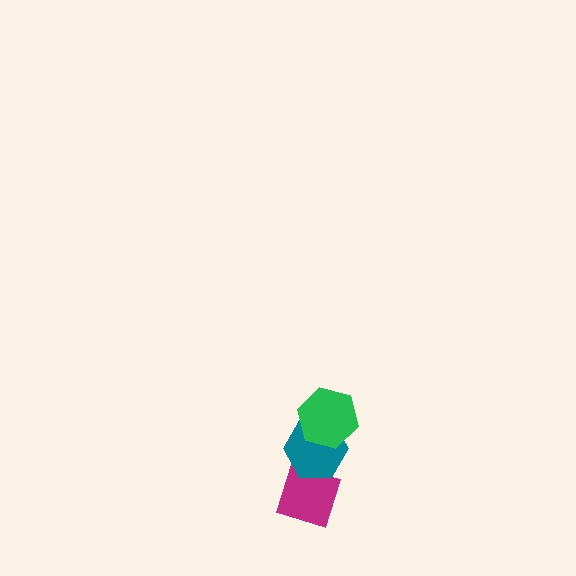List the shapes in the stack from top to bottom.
From top to bottom: the green hexagon, the teal hexagon, the magenta diamond.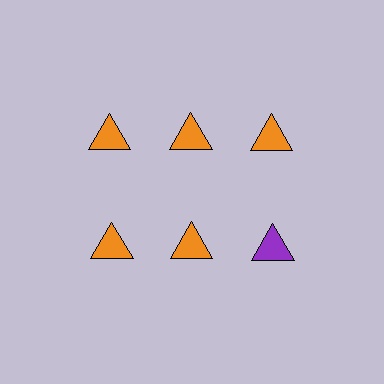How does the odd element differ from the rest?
It has a different color: purple instead of orange.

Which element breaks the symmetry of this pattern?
The purple triangle in the second row, center column breaks the symmetry. All other shapes are orange triangles.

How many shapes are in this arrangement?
There are 6 shapes arranged in a grid pattern.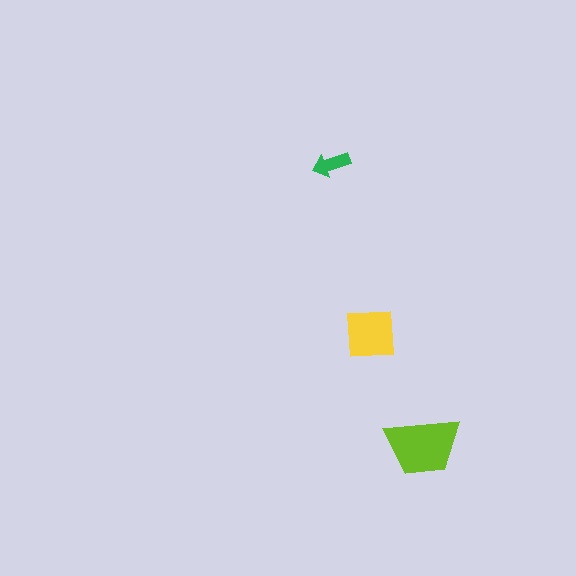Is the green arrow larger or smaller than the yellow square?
Smaller.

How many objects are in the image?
There are 3 objects in the image.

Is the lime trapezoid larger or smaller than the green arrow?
Larger.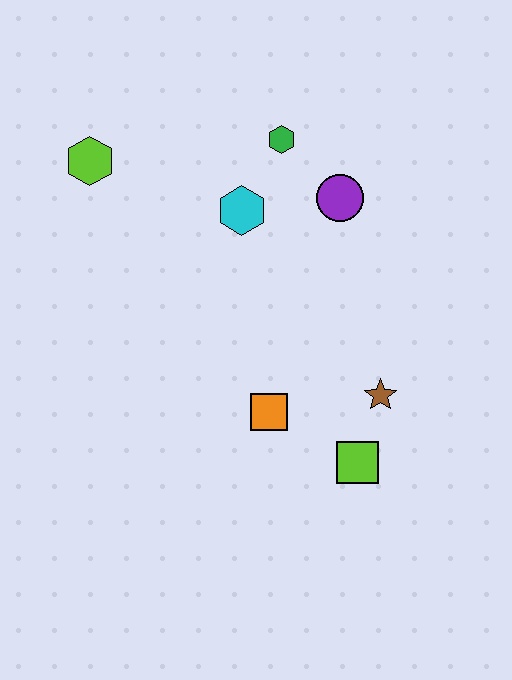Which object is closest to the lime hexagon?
The cyan hexagon is closest to the lime hexagon.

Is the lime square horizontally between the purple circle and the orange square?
No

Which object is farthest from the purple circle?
The lime square is farthest from the purple circle.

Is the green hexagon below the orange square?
No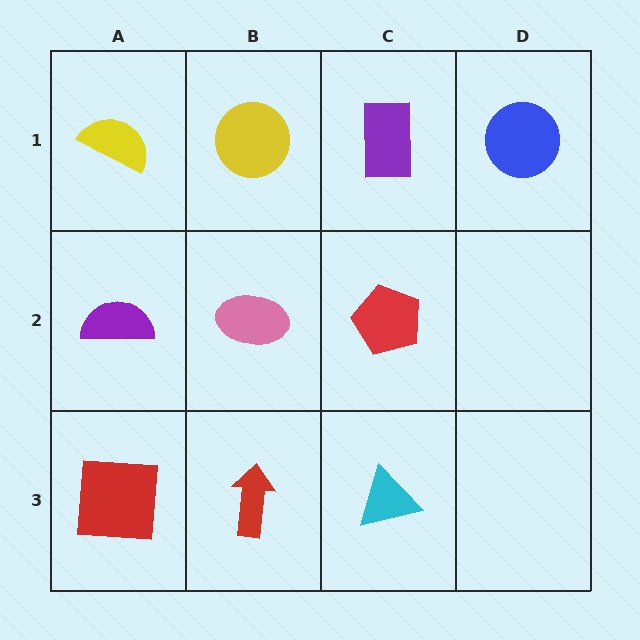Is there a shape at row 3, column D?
No, that cell is empty.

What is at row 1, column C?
A purple rectangle.